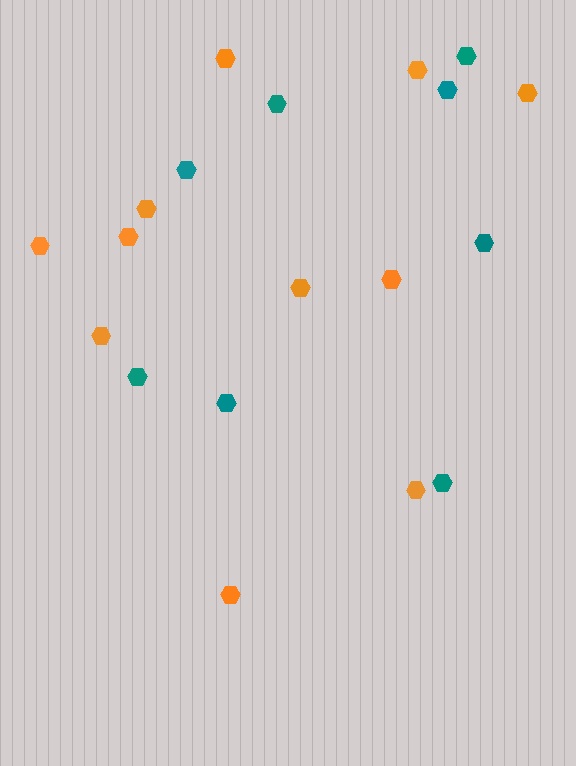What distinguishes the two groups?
There are 2 groups: one group of orange hexagons (11) and one group of teal hexagons (8).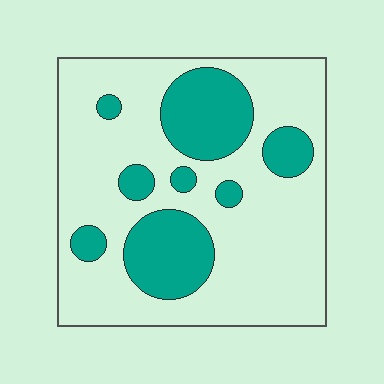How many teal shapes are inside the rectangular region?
8.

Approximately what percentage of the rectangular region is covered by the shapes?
Approximately 25%.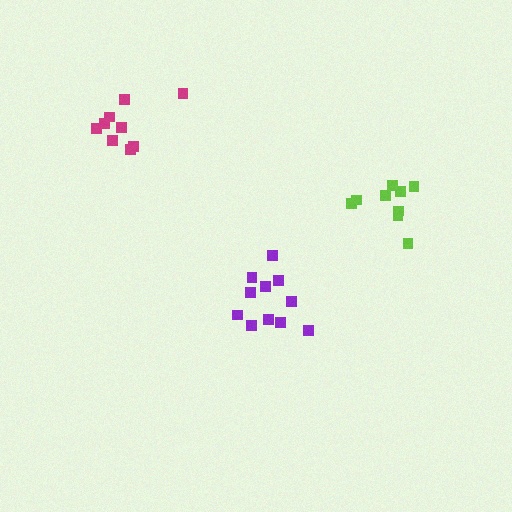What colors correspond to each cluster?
The clusters are colored: purple, magenta, lime.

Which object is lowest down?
The purple cluster is bottommost.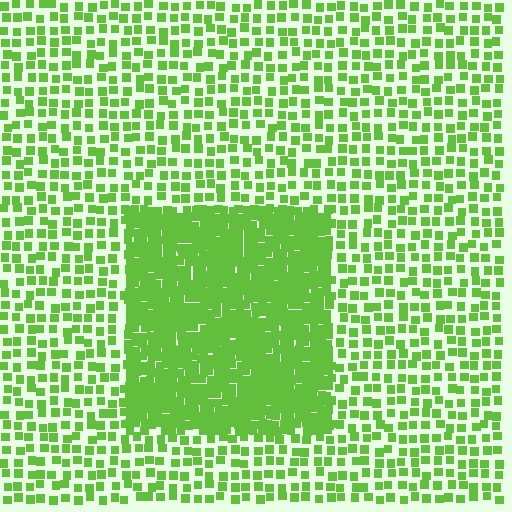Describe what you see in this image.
The image contains small lime elements arranged at two different densities. A rectangle-shaped region is visible where the elements are more densely packed than the surrounding area.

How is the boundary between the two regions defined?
The boundary is defined by a change in element density (approximately 2.7x ratio). All elements are the same color, size, and shape.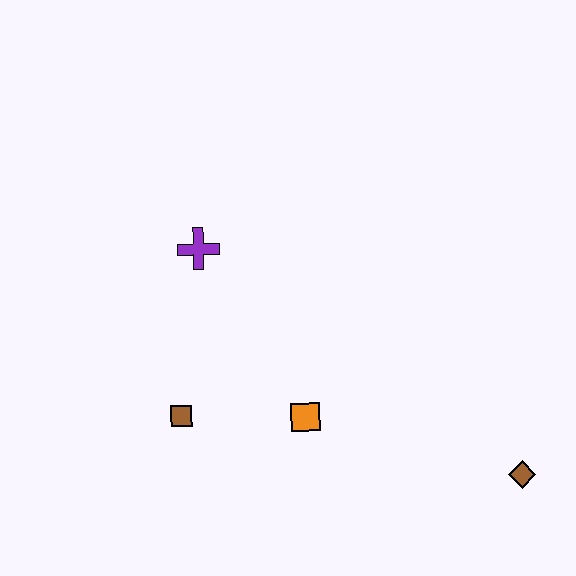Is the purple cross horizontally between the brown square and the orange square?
Yes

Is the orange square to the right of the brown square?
Yes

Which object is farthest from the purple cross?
The brown diamond is farthest from the purple cross.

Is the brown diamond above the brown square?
No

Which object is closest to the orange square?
The brown square is closest to the orange square.